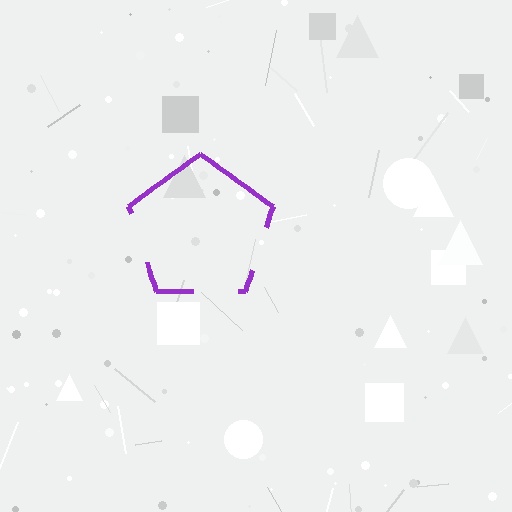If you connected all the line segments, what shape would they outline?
They would outline a pentagon.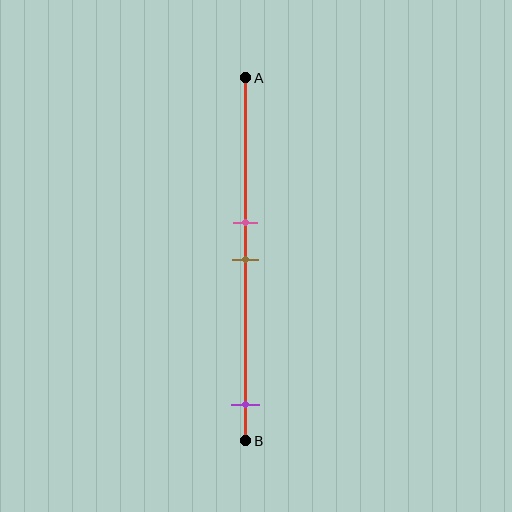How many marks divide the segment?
There are 3 marks dividing the segment.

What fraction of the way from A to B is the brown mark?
The brown mark is approximately 50% (0.5) of the way from A to B.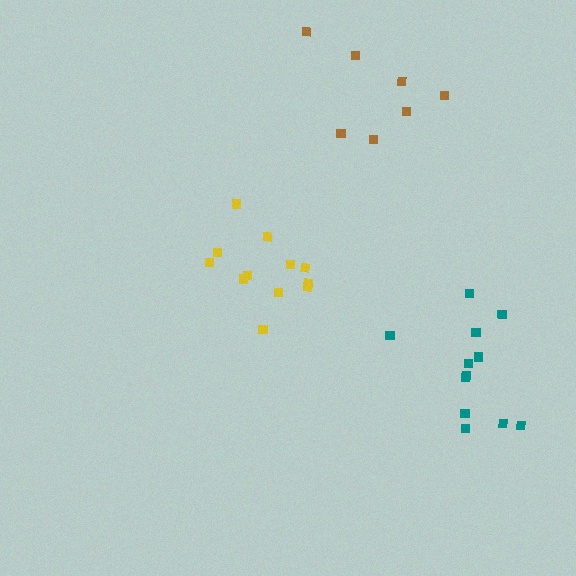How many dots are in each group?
Group 1: 12 dots, Group 2: 12 dots, Group 3: 7 dots (31 total).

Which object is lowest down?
The teal cluster is bottommost.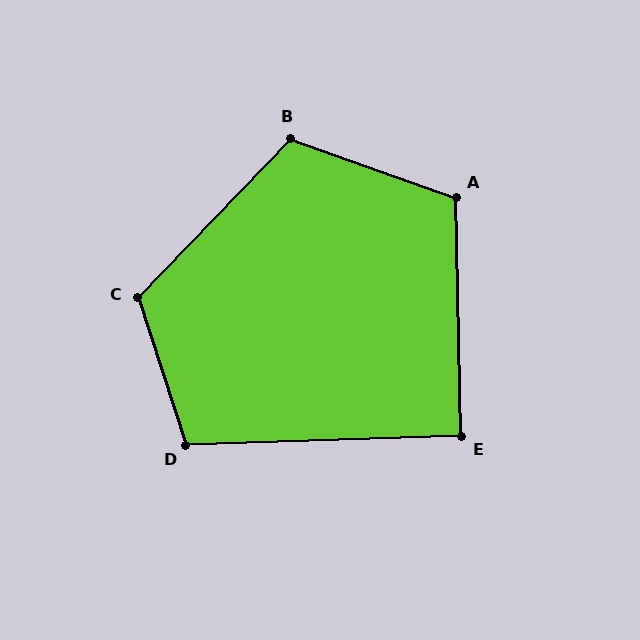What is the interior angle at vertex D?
Approximately 106 degrees (obtuse).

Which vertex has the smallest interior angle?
E, at approximately 91 degrees.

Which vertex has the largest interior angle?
C, at approximately 118 degrees.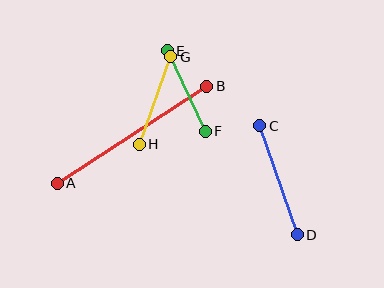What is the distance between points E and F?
The distance is approximately 89 pixels.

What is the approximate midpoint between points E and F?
The midpoint is at approximately (186, 91) pixels.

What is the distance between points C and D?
The distance is approximately 115 pixels.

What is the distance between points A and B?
The distance is approximately 178 pixels.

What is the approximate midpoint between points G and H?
The midpoint is at approximately (155, 101) pixels.